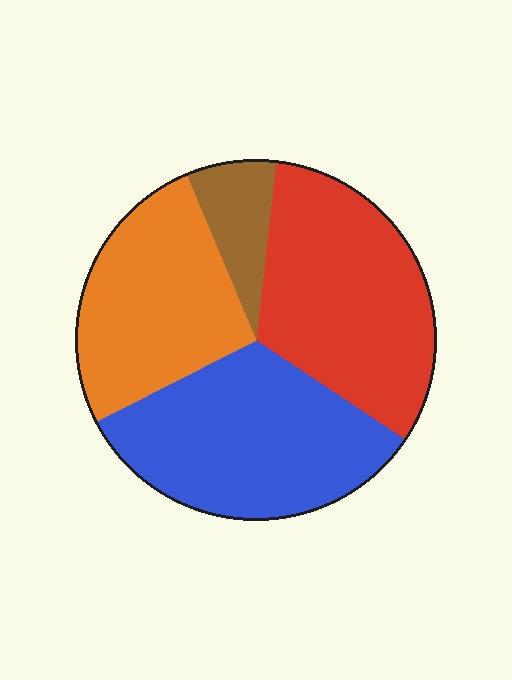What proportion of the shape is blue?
Blue covers roughly 35% of the shape.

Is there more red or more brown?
Red.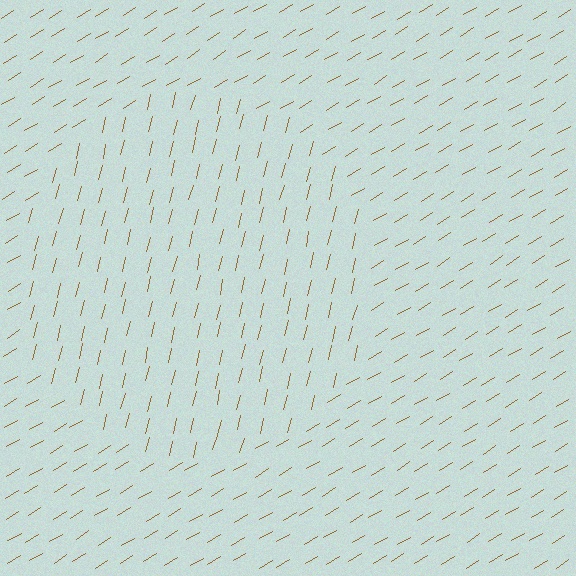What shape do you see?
I see a circle.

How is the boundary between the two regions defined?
The boundary is defined purely by a change in line orientation (approximately 45 degrees difference). All lines are the same color and thickness.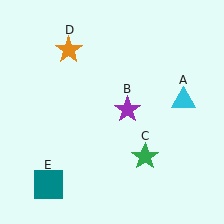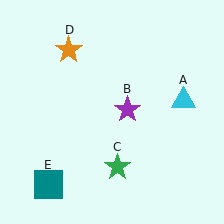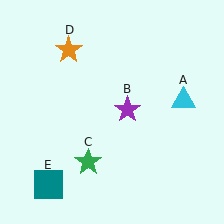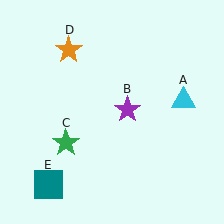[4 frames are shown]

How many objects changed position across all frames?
1 object changed position: green star (object C).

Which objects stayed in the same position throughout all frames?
Cyan triangle (object A) and purple star (object B) and orange star (object D) and teal square (object E) remained stationary.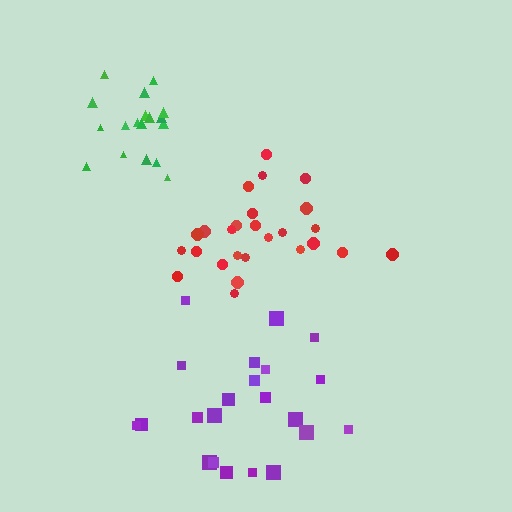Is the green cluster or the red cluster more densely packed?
Green.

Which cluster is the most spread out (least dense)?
Purple.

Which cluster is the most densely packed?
Green.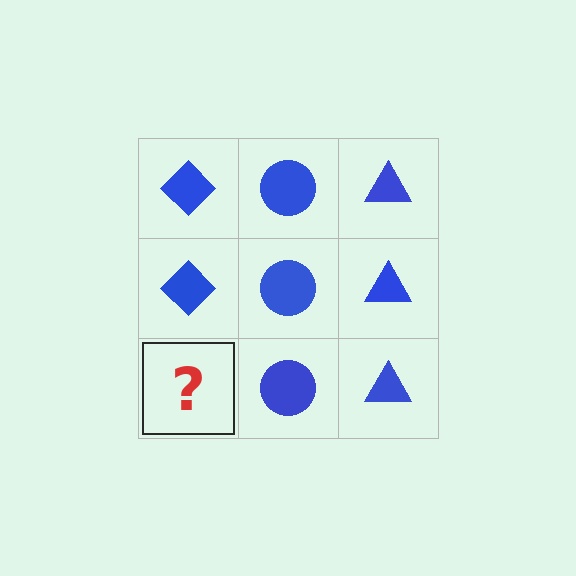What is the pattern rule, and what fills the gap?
The rule is that each column has a consistent shape. The gap should be filled with a blue diamond.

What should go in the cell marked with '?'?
The missing cell should contain a blue diamond.